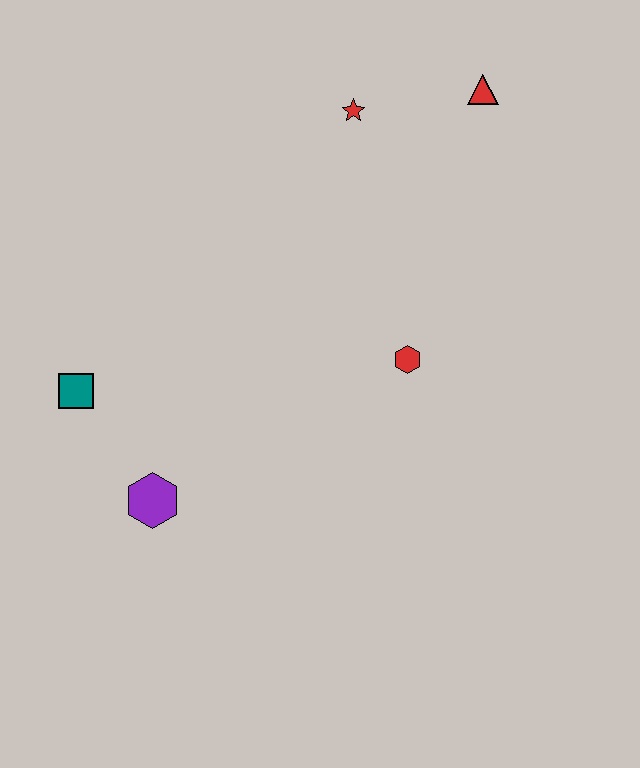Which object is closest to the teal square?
The purple hexagon is closest to the teal square.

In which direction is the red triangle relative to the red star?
The red triangle is to the right of the red star.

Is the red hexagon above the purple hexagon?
Yes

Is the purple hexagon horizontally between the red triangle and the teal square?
Yes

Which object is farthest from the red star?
The purple hexagon is farthest from the red star.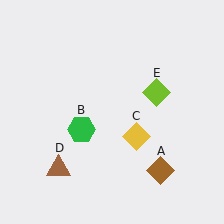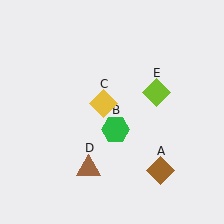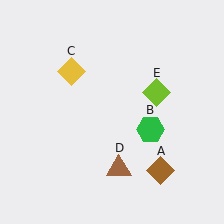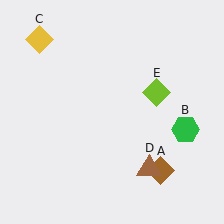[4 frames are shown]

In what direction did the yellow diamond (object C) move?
The yellow diamond (object C) moved up and to the left.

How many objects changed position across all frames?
3 objects changed position: green hexagon (object B), yellow diamond (object C), brown triangle (object D).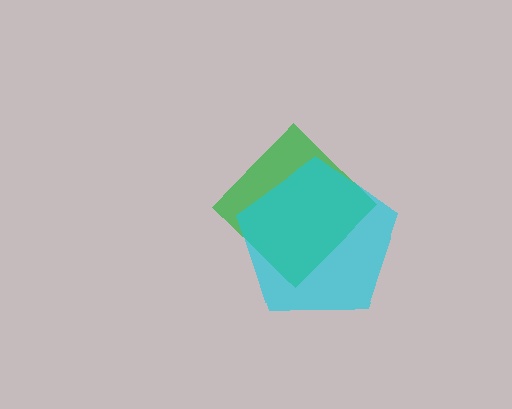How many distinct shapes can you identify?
There are 2 distinct shapes: a green diamond, a cyan pentagon.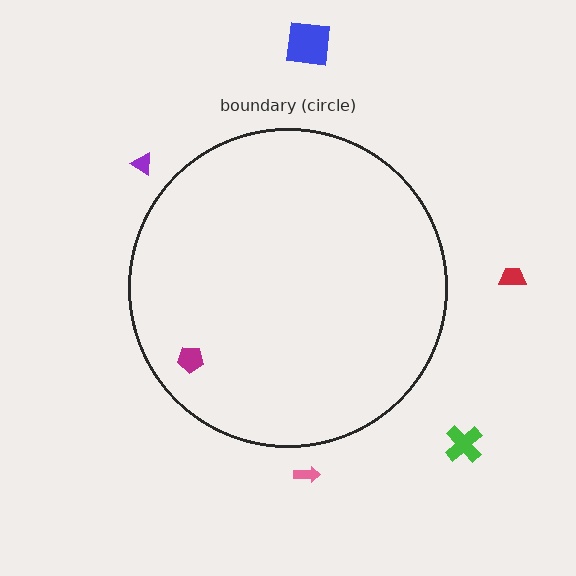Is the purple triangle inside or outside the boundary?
Outside.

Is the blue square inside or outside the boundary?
Outside.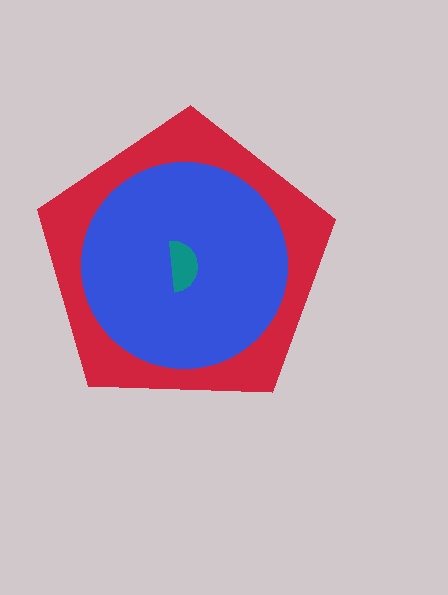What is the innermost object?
The teal semicircle.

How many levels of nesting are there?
3.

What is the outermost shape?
The red pentagon.